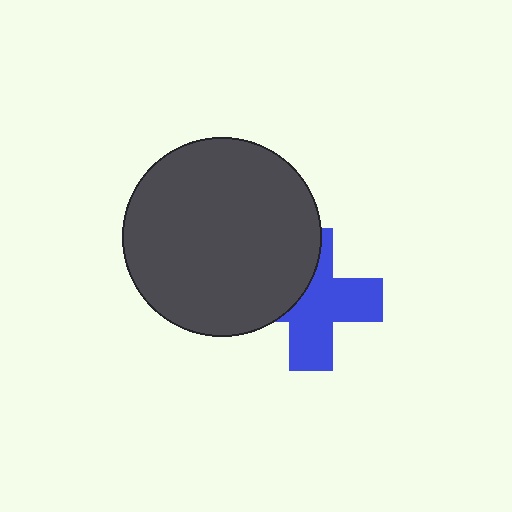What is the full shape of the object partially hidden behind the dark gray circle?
The partially hidden object is a blue cross.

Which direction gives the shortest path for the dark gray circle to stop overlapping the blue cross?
Moving left gives the shortest separation.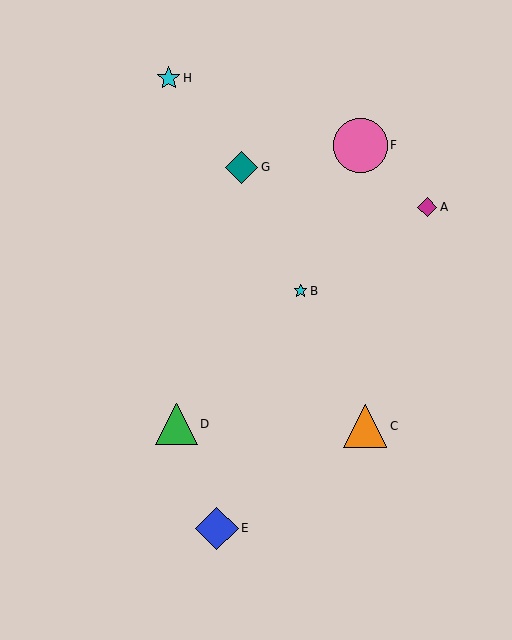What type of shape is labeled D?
Shape D is a green triangle.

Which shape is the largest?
The pink circle (labeled F) is the largest.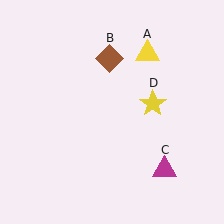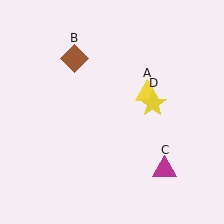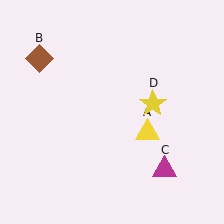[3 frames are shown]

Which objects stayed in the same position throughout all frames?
Magenta triangle (object C) and yellow star (object D) remained stationary.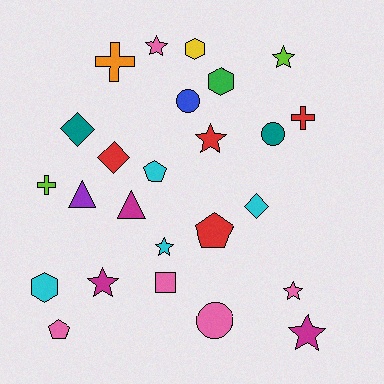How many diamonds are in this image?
There are 3 diamonds.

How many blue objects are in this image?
There is 1 blue object.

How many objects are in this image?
There are 25 objects.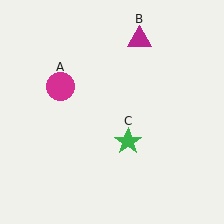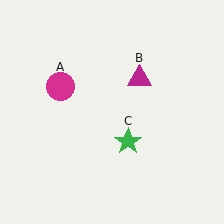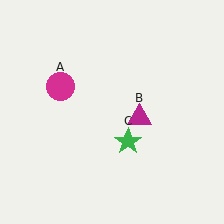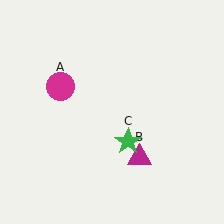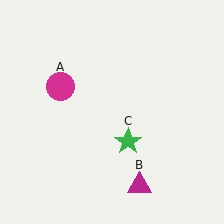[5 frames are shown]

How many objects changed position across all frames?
1 object changed position: magenta triangle (object B).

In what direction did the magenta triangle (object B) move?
The magenta triangle (object B) moved down.